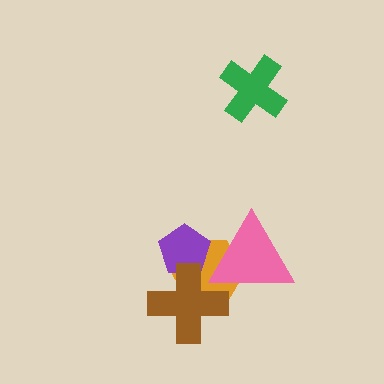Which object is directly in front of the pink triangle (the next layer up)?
The purple pentagon is directly in front of the pink triangle.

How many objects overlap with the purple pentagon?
3 objects overlap with the purple pentagon.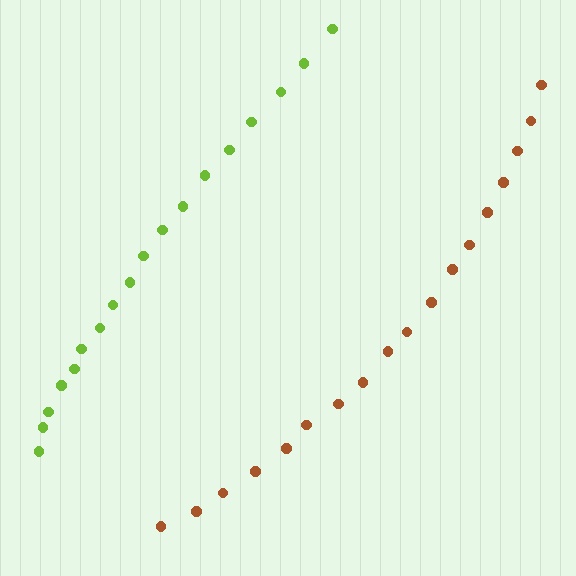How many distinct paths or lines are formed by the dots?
There are 2 distinct paths.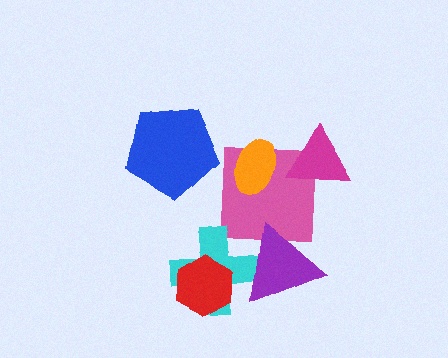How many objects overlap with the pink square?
3 objects overlap with the pink square.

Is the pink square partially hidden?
Yes, it is partially covered by another shape.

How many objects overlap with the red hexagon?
1 object overlaps with the red hexagon.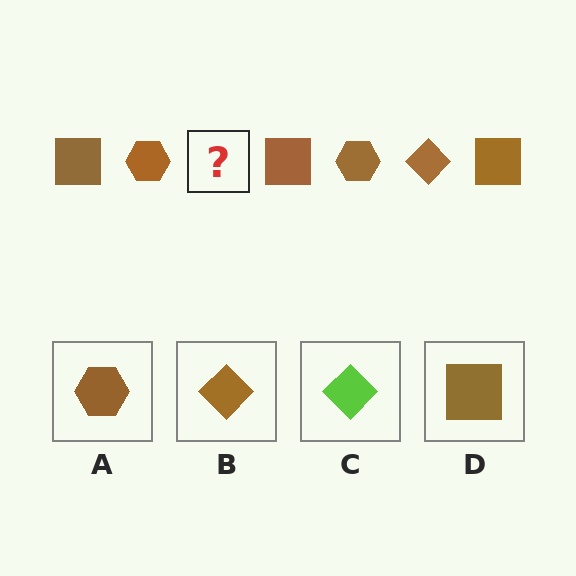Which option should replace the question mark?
Option B.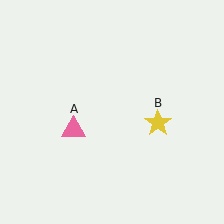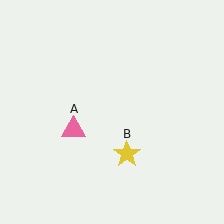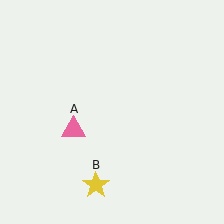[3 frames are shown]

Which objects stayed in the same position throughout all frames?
Pink triangle (object A) remained stationary.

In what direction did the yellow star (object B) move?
The yellow star (object B) moved down and to the left.